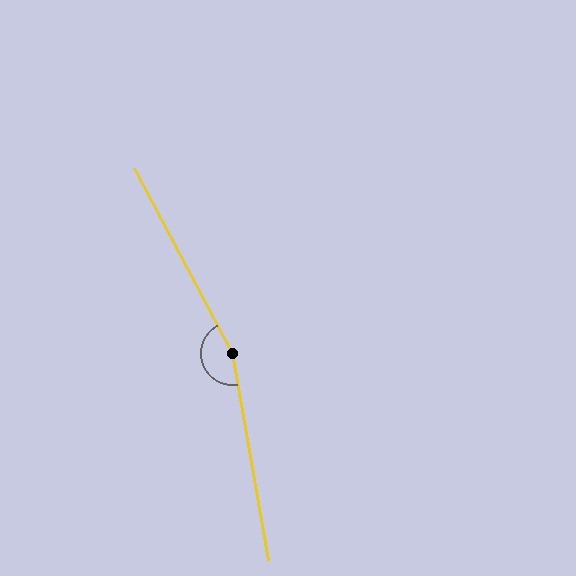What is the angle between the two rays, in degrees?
Approximately 162 degrees.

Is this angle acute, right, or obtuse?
It is obtuse.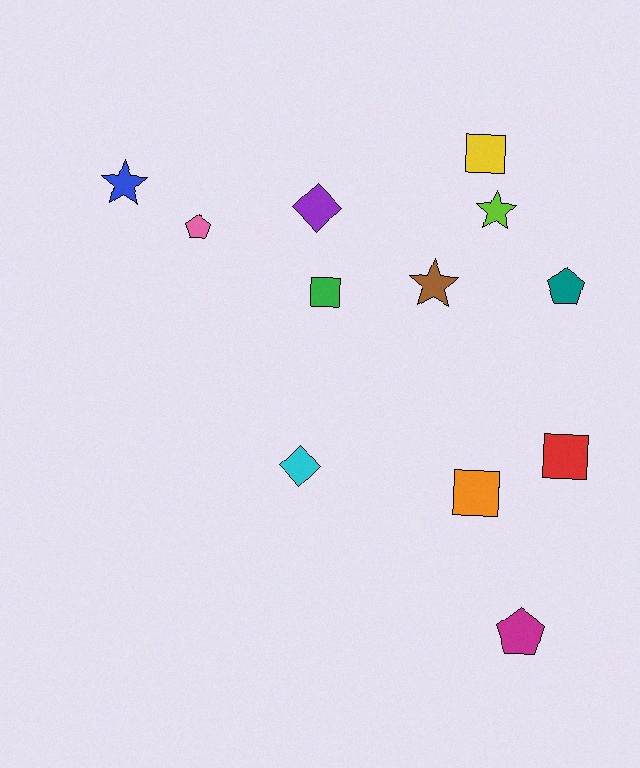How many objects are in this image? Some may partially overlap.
There are 12 objects.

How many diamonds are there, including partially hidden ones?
There are 2 diamonds.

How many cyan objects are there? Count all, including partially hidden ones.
There is 1 cyan object.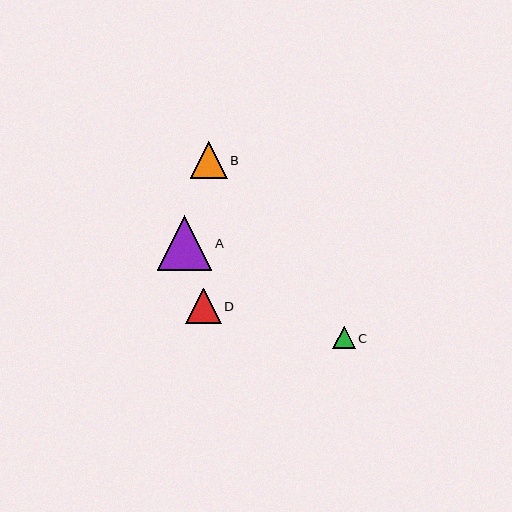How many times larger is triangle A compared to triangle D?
Triangle A is approximately 1.5 times the size of triangle D.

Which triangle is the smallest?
Triangle C is the smallest with a size of approximately 23 pixels.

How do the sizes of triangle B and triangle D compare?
Triangle B and triangle D are approximately the same size.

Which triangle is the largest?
Triangle A is the largest with a size of approximately 54 pixels.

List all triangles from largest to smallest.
From largest to smallest: A, B, D, C.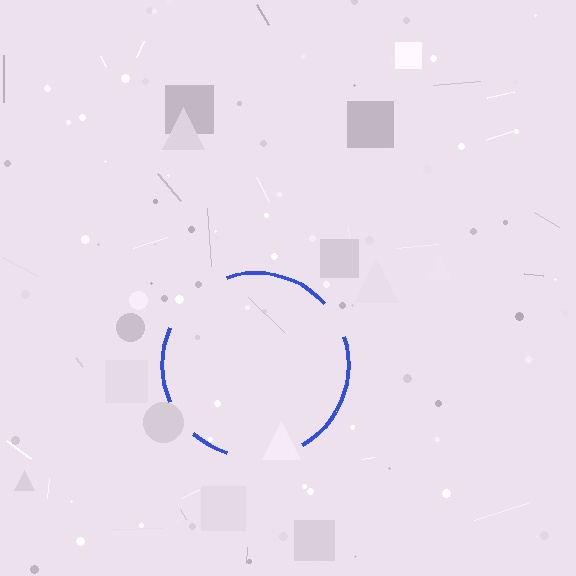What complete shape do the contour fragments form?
The contour fragments form a circle.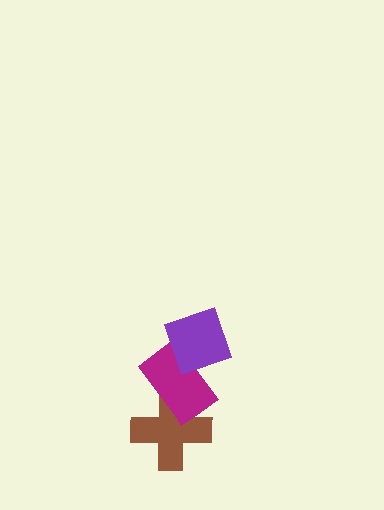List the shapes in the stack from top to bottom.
From top to bottom: the purple diamond, the magenta rectangle, the brown cross.